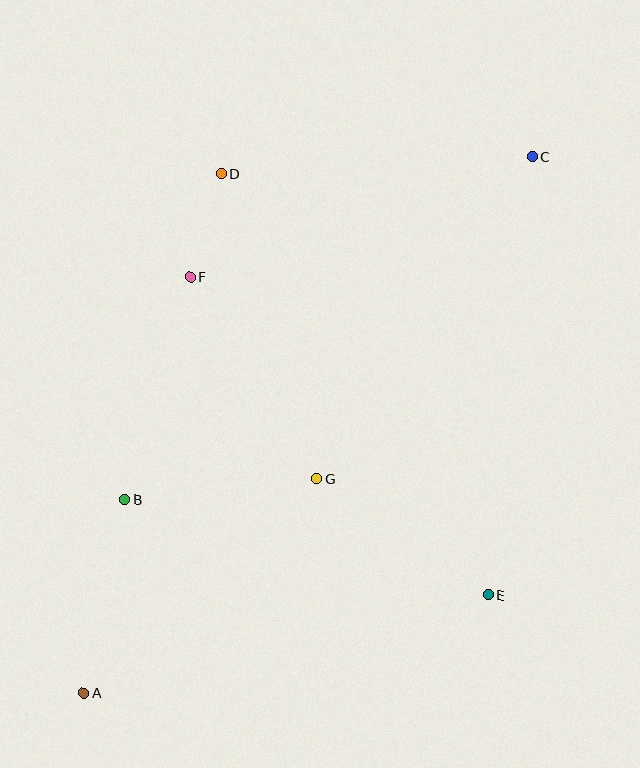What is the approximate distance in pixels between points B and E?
The distance between B and E is approximately 376 pixels.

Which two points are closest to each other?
Points D and F are closest to each other.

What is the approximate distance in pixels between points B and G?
The distance between B and G is approximately 194 pixels.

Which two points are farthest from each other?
Points A and C are farthest from each other.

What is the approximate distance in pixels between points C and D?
The distance between C and D is approximately 312 pixels.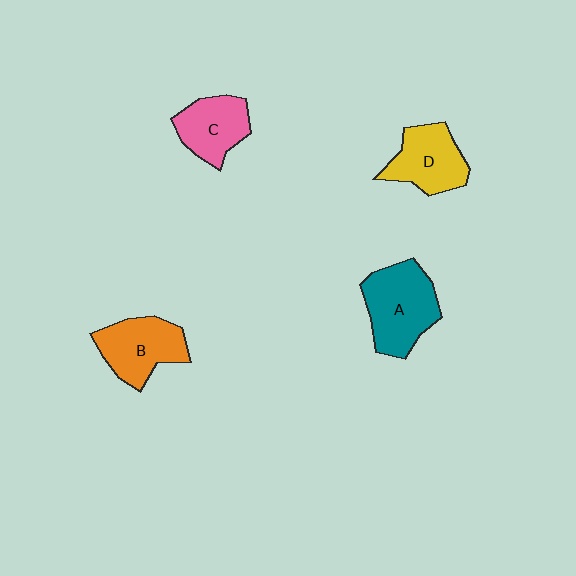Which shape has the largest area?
Shape A (teal).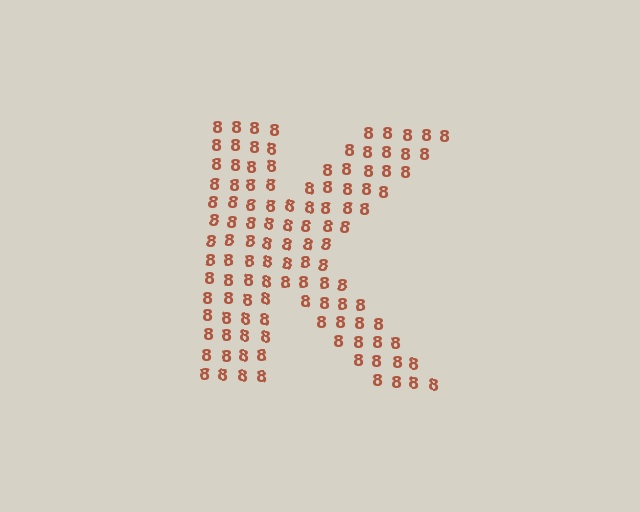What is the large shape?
The large shape is the letter K.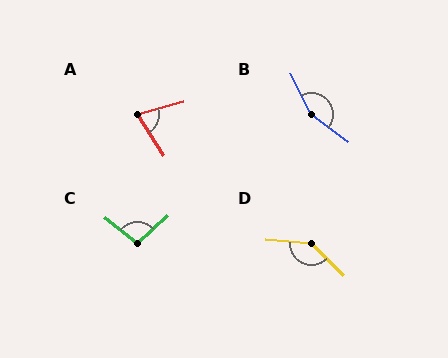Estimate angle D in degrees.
Approximately 140 degrees.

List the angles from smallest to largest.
A (73°), C (99°), D (140°), B (153°).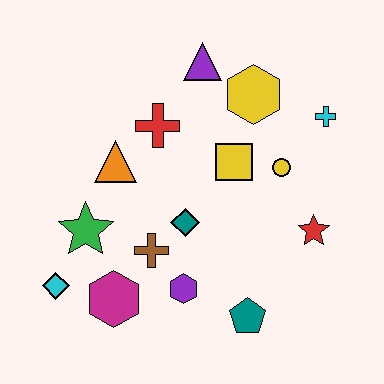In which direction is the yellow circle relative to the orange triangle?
The yellow circle is to the right of the orange triangle.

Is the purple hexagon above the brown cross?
No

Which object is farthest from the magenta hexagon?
The cyan cross is farthest from the magenta hexagon.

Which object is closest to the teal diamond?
The brown cross is closest to the teal diamond.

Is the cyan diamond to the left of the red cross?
Yes